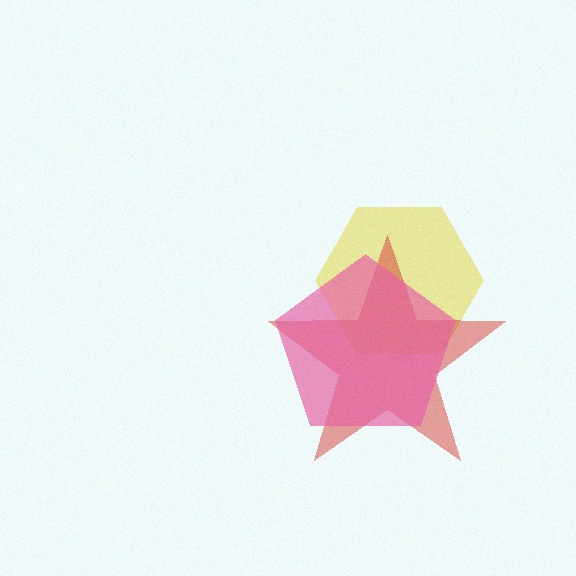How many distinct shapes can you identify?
There are 3 distinct shapes: a yellow hexagon, a red star, a pink pentagon.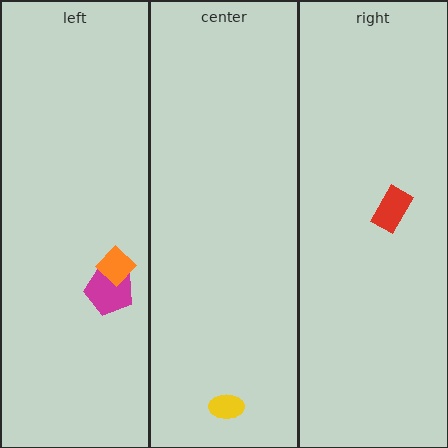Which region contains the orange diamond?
The left region.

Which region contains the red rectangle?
The right region.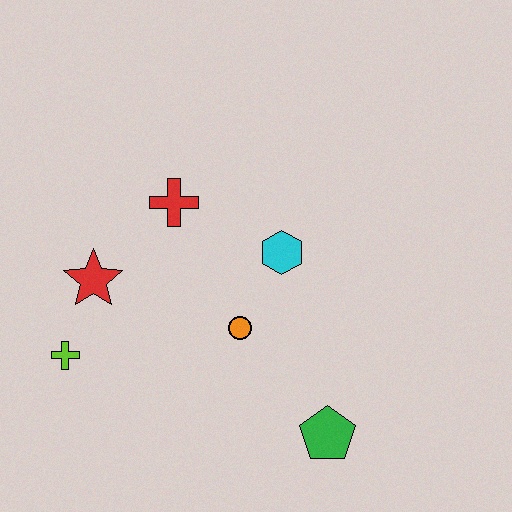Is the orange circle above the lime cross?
Yes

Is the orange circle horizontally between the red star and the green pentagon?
Yes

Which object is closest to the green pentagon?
The orange circle is closest to the green pentagon.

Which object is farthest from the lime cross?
The green pentagon is farthest from the lime cross.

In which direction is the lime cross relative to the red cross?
The lime cross is below the red cross.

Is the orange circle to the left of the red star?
No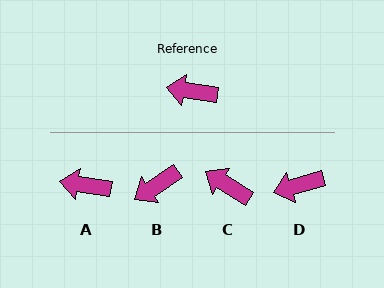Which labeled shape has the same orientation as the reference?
A.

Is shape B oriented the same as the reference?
No, it is off by about 42 degrees.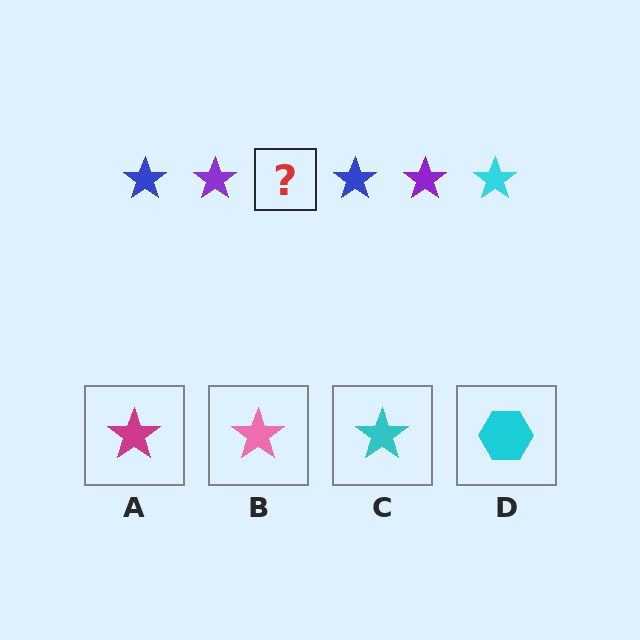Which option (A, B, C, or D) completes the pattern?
C.